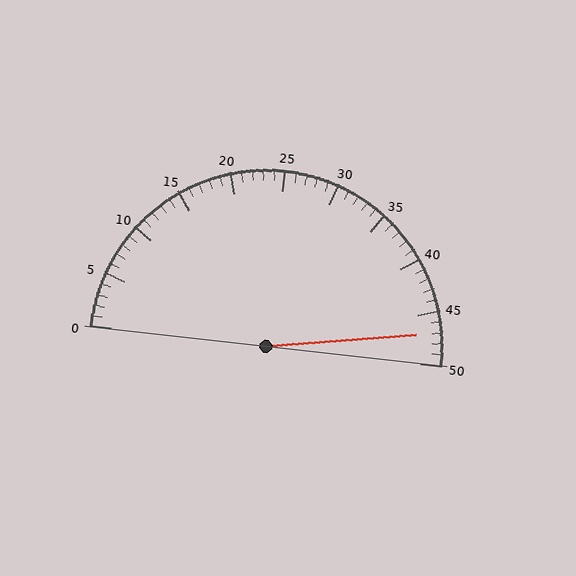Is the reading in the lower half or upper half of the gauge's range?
The reading is in the upper half of the range (0 to 50).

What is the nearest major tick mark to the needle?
The nearest major tick mark is 45.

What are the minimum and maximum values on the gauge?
The gauge ranges from 0 to 50.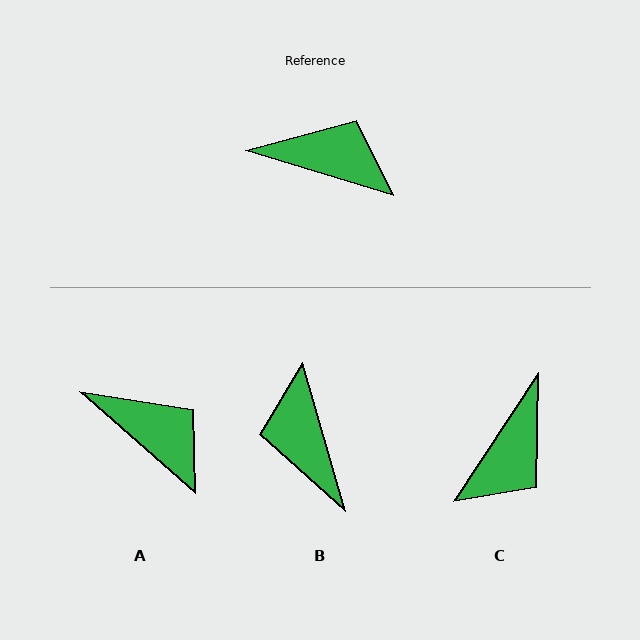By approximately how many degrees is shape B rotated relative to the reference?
Approximately 123 degrees counter-clockwise.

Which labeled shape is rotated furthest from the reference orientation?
B, about 123 degrees away.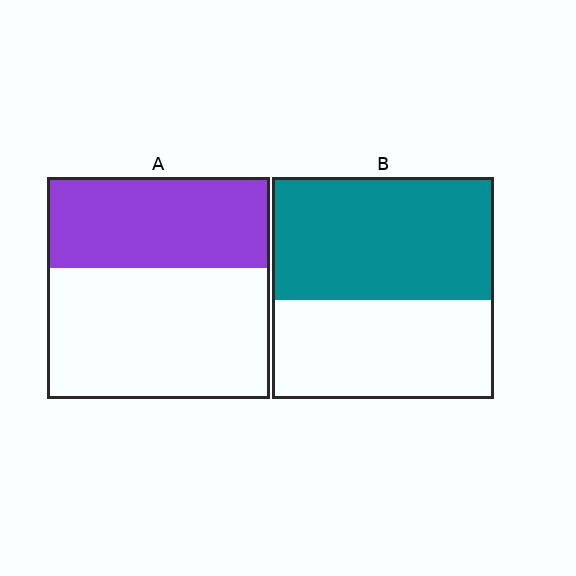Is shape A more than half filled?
No.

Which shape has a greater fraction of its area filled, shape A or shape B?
Shape B.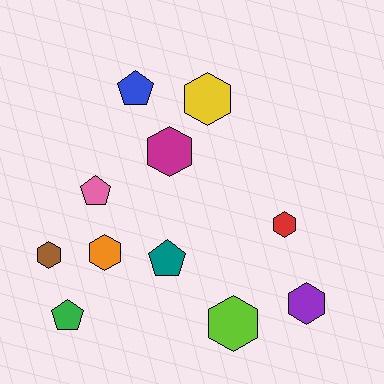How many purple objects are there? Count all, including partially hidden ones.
There is 1 purple object.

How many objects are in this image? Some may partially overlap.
There are 11 objects.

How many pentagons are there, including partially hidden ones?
There are 4 pentagons.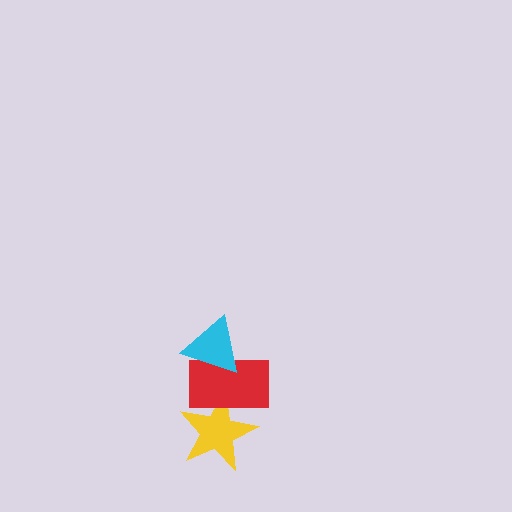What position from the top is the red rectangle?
The red rectangle is 2nd from the top.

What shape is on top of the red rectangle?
The cyan triangle is on top of the red rectangle.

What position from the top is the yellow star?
The yellow star is 3rd from the top.